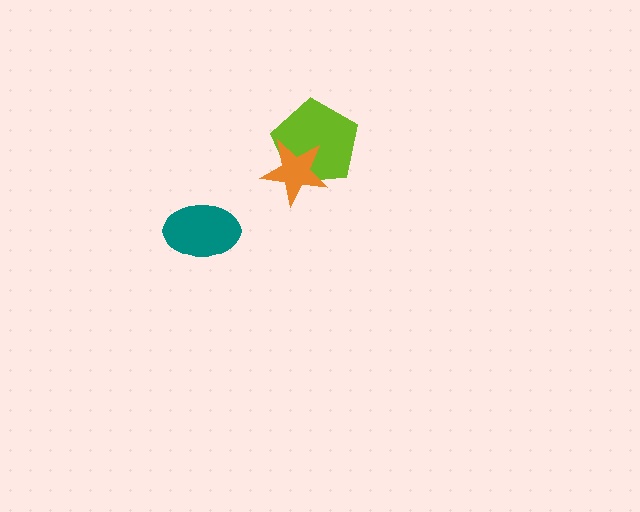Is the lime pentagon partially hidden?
Yes, it is partially covered by another shape.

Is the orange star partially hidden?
No, no other shape covers it.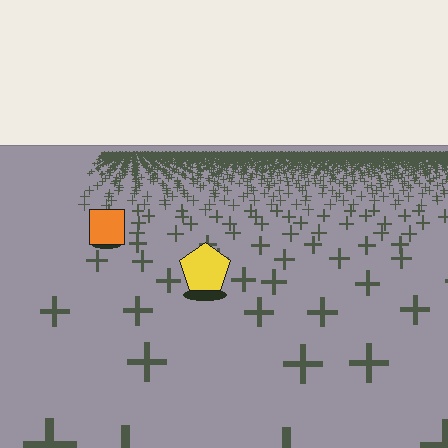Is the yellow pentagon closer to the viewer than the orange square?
Yes. The yellow pentagon is closer — you can tell from the texture gradient: the ground texture is coarser near it.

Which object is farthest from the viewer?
The orange square is farthest from the viewer. It appears smaller and the ground texture around it is denser.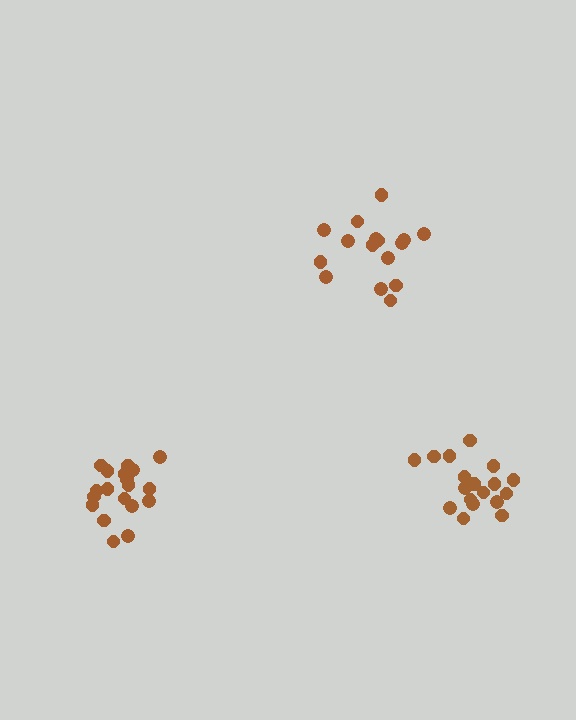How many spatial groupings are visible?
There are 3 spatial groupings.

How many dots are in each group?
Group 1: 16 dots, Group 2: 20 dots, Group 3: 19 dots (55 total).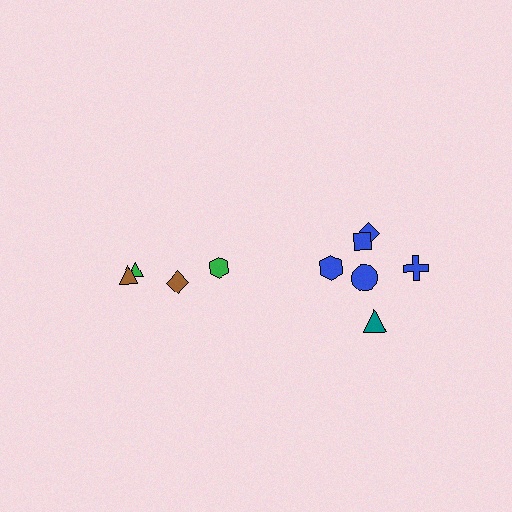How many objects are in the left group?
There are 4 objects.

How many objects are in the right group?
There are 6 objects.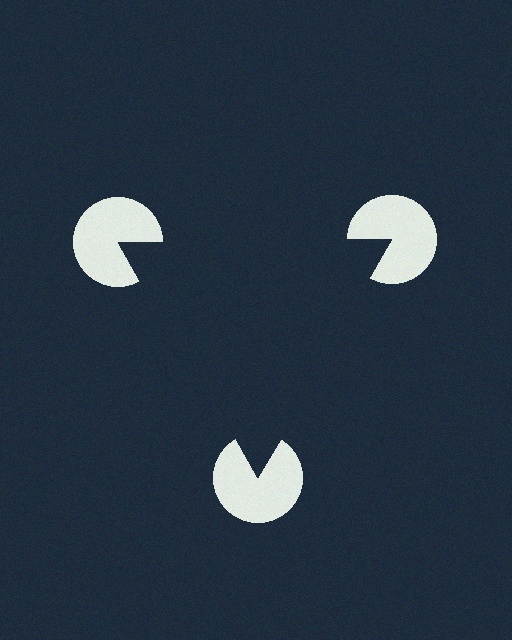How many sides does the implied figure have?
3 sides.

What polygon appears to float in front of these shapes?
An illusory triangle — its edges are inferred from the aligned wedge cuts in the pac-man discs, not physically drawn.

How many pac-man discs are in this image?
There are 3 — one at each vertex of the illusory triangle.